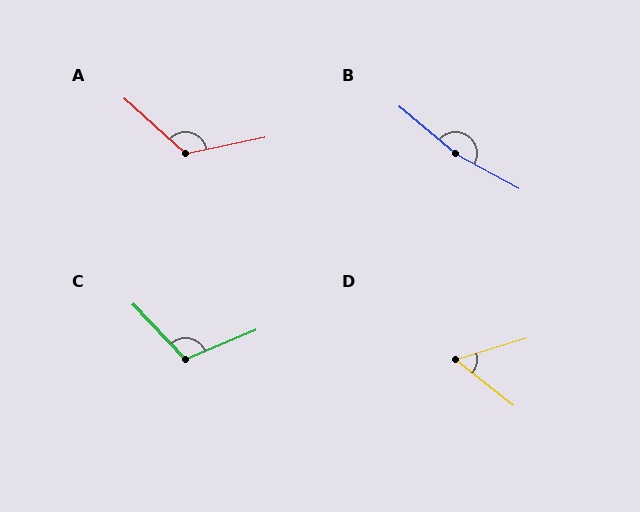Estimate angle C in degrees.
Approximately 110 degrees.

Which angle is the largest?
B, at approximately 169 degrees.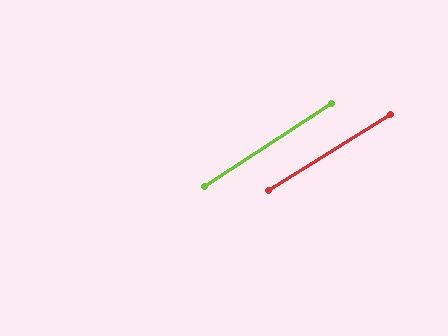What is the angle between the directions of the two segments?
Approximately 1 degree.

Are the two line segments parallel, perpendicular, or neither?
Parallel — their directions differ by only 1.3°.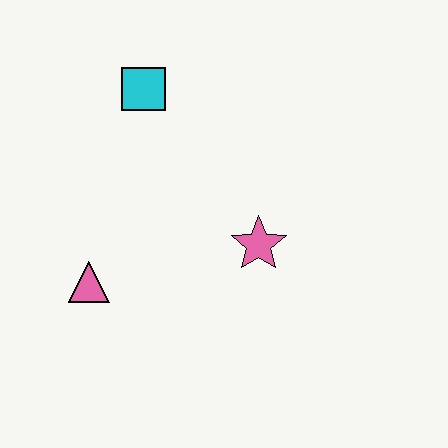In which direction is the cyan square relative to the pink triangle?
The cyan square is above the pink triangle.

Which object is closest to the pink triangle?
The pink star is closest to the pink triangle.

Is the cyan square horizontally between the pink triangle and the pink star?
Yes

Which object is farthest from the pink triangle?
The cyan square is farthest from the pink triangle.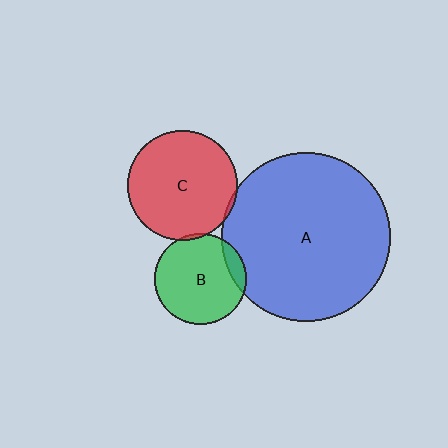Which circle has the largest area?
Circle A (blue).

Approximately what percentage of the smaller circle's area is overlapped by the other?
Approximately 5%.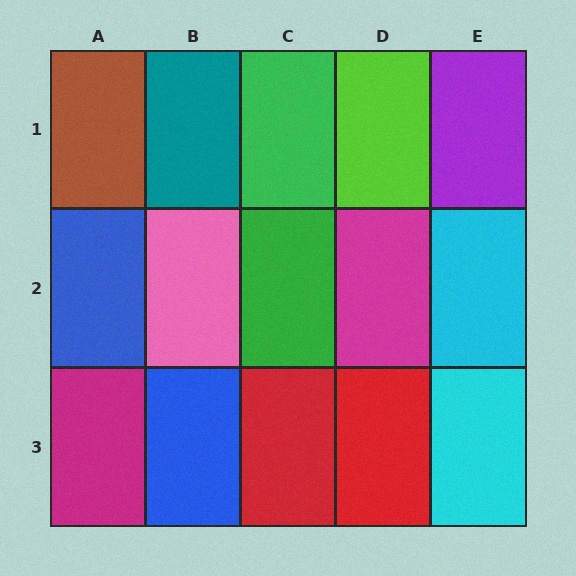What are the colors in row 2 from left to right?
Blue, pink, green, magenta, cyan.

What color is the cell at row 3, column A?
Magenta.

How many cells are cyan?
2 cells are cyan.